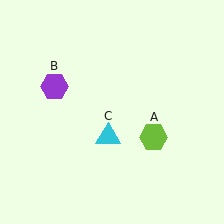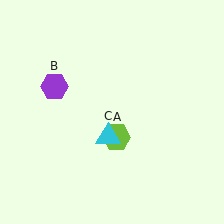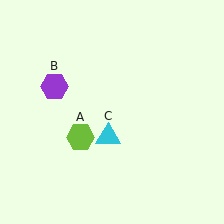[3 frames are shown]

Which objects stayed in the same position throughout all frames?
Purple hexagon (object B) and cyan triangle (object C) remained stationary.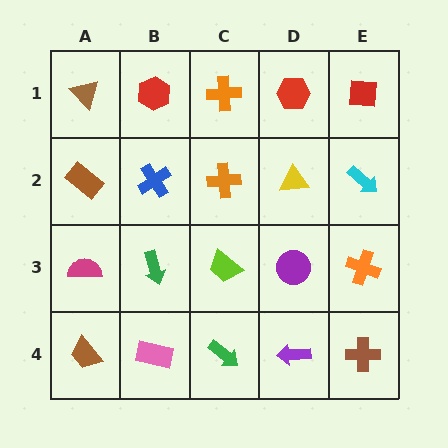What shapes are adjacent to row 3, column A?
A brown rectangle (row 2, column A), a brown trapezoid (row 4, column A), a green arrow (row 3, column B).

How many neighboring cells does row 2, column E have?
3.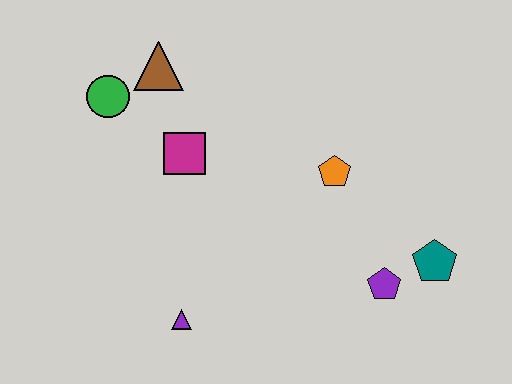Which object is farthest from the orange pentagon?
The green circle is farthest from the orange pentagon.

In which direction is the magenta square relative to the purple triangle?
The magenta square is above the purple triangle.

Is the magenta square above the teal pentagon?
Yes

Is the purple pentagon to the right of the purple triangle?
Yes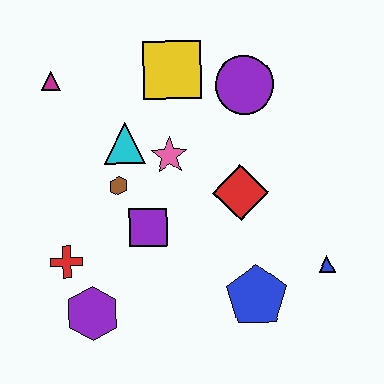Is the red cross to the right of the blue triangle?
No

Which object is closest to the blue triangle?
The blue pentagon is closest to the blue triangle.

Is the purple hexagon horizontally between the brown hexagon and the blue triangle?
No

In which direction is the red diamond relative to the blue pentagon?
The red diamond is above the blue pentagon.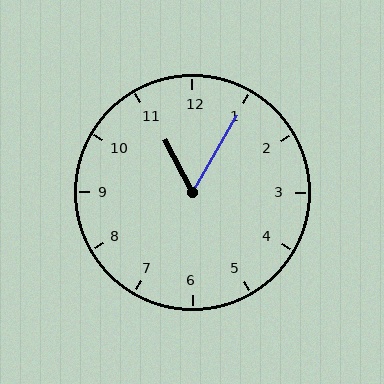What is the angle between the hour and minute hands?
Approximately 58 degrees.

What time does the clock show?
11:05.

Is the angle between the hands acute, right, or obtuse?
It is acute.